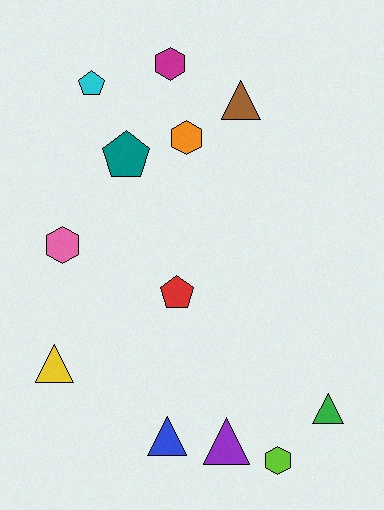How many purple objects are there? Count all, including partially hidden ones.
There is 1 purple object.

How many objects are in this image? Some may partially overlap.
There are 12 objects.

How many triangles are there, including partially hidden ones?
There are 5 triangles.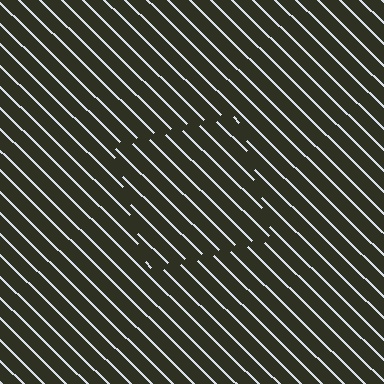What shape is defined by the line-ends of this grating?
An illusory square. The interior of the shape contains the same grating, shifted by half a period — the contour is defined by the phase discontinuity where line-ends from the inner and outer gratings abut.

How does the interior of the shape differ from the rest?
The interior of the shape contains the same grating, shifted by half a period — the contour is defined by the phase discontinuity where line-ends from the inner and outer gratings abut.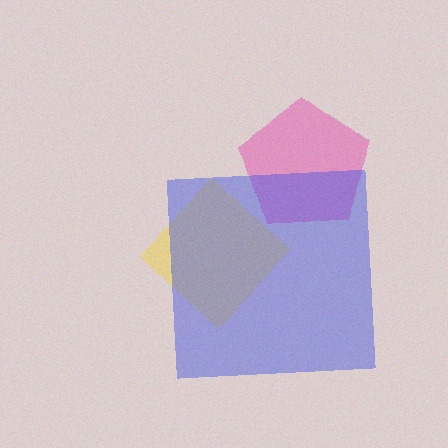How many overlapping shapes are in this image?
There are 3 overlapping shapes in the image.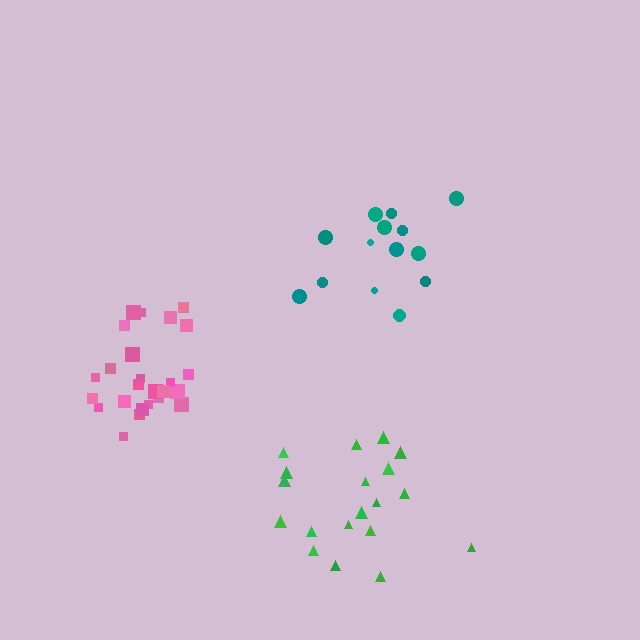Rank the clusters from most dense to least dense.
pink, teal, green.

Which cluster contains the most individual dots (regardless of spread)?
Pink (25).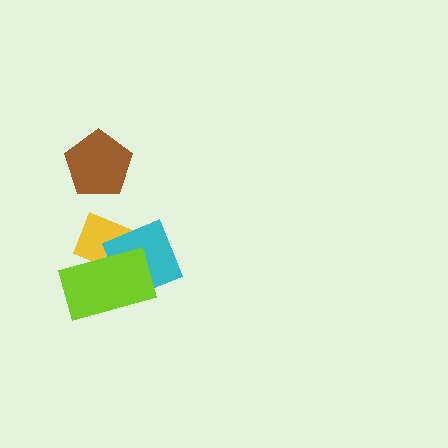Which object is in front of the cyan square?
The lime rectangle is in front of the cyan square.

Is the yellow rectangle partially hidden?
Yes, it is partially covered by another shape.